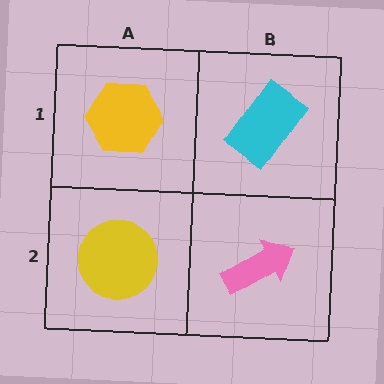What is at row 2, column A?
A yellow circle.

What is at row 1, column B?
A cyan rectangle.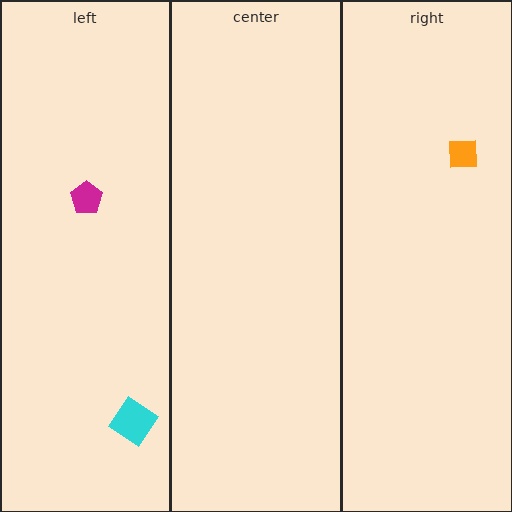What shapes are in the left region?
The magenta pentagon, the cyan diamond.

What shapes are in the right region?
The orange square.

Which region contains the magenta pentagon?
The left region.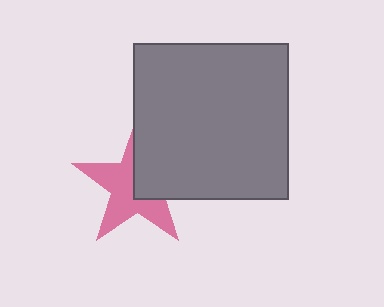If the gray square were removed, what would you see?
You would see the complete pink star.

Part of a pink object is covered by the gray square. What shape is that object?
It is a star.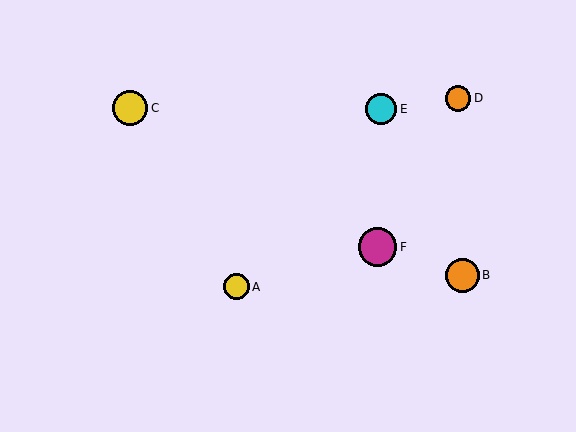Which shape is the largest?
The magenta circle (labeled F) is the largest.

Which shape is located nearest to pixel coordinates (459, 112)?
The orange circle (labeled D) at (458, 98) is nearest to that location.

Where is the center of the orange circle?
The center of the orange circle is at (458, 98).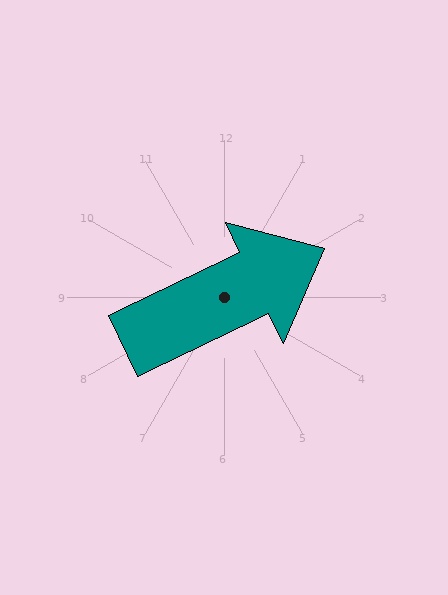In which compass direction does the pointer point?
Northeast.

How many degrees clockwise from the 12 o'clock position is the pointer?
Approximately 64 degrees.